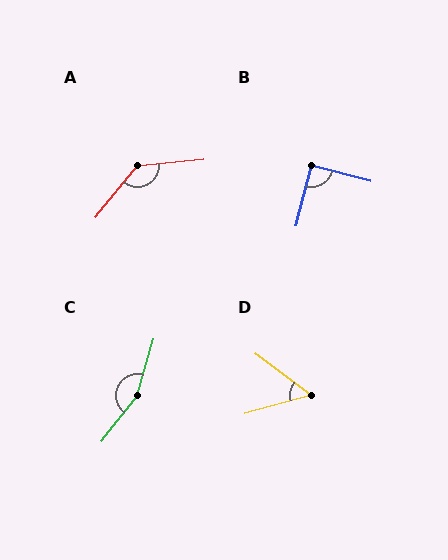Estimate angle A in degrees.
Approximately 134 degrees.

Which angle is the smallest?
D, at approximately 53 degrees.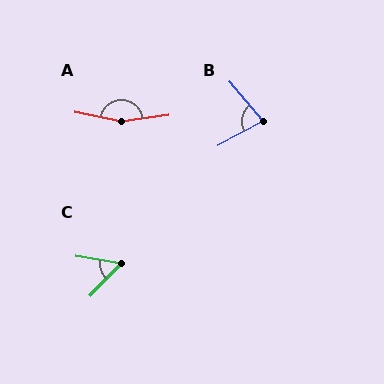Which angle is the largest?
A, at approximately 161 degrees.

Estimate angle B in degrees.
Approximately 78 degrees.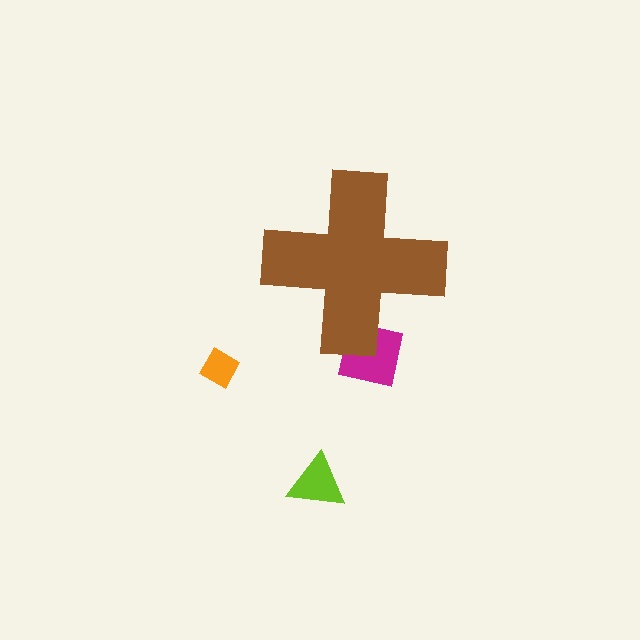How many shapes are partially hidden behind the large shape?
1 shape is partially hidden.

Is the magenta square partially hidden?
Yes, the magenta square is partially hidden behind the brown cross.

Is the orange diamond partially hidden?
No, the orange diamond is fully visible.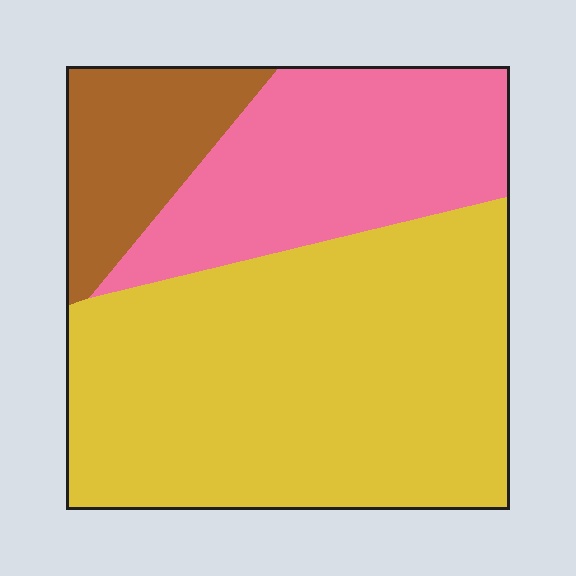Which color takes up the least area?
Brown, at roughly 15%.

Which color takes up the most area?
Yellow, at roughly 60%.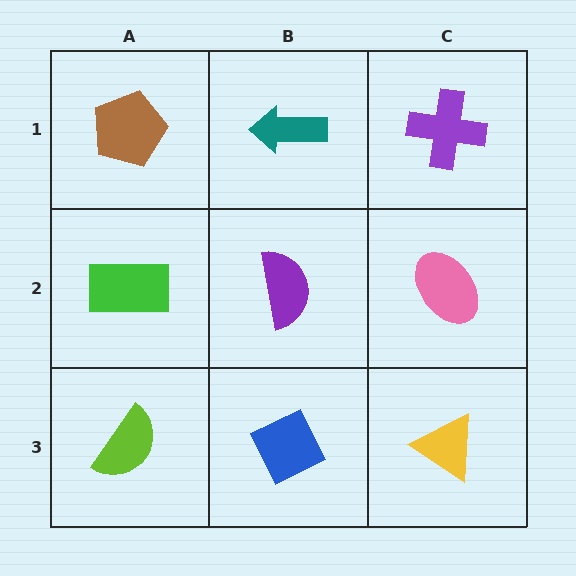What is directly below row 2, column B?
A blue diamond.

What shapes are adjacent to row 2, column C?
A purple cross (row 1, column C), a yellow triangle (row 3, column C), a purple semicircle (row 2, column B).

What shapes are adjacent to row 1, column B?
A purple semicircle (row 2, column B), a brown pentagon (row 1, column A), a purple cross (row 1, column C).